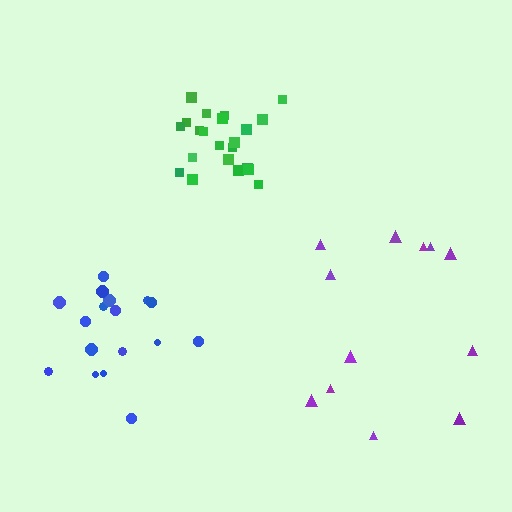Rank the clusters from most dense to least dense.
green, blue, purple.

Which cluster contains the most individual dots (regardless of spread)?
Green (23).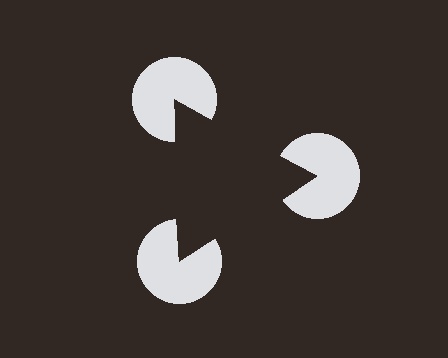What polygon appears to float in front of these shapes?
An illusory triangle — its edges are inferred from the aligned wedge cuts in the pac-man discs, not physically drawn.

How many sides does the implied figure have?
3 sides.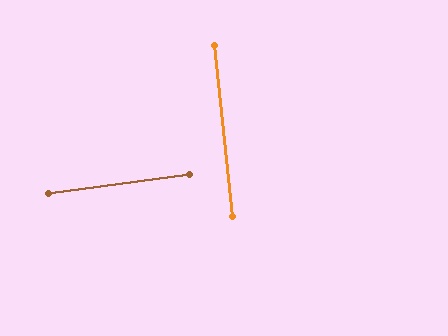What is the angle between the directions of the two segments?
Approximately 88 degrees.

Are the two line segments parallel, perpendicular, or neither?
Perpendicular — they meet at approximately 88°.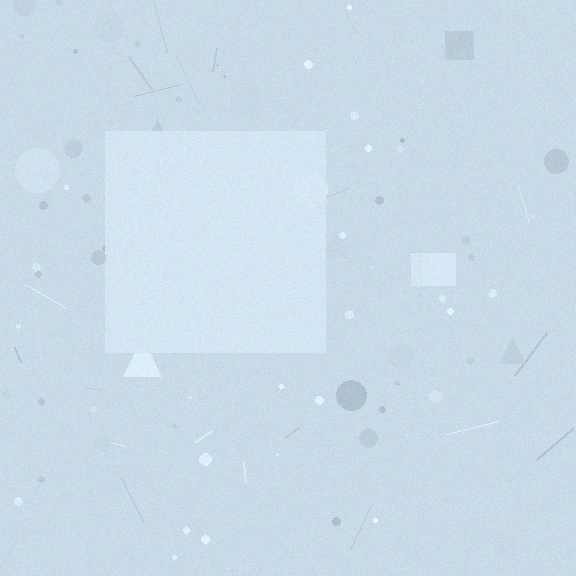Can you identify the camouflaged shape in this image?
The camouflaged shape is a square.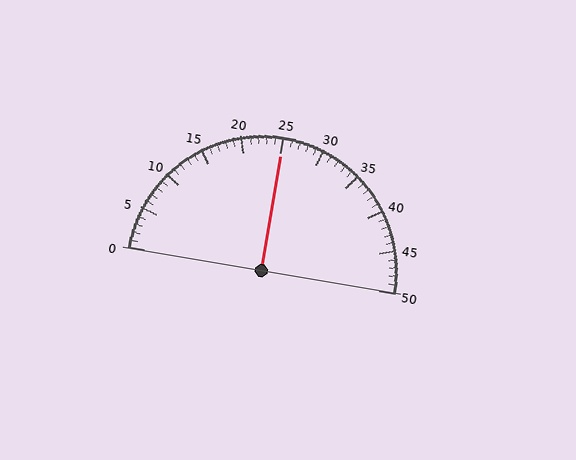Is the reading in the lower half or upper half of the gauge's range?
The reading is in the upper half of the range (0 to 50).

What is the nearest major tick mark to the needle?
The nearest major tick mark is 25.